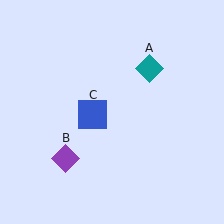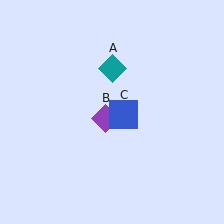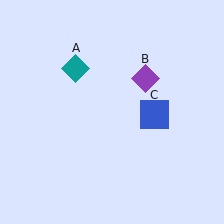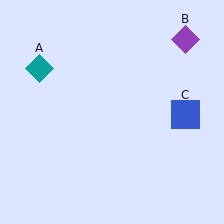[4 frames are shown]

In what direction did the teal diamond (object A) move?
The teal diamond (object A) moved left.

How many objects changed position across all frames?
3 objects changed position: teal diamond (object A), purple diamond (object B), blue square (object C).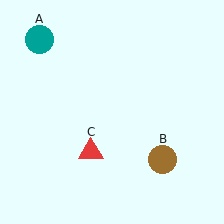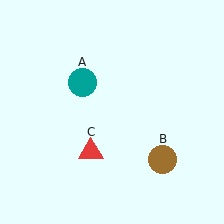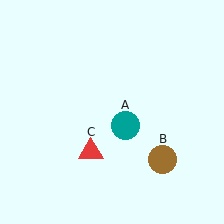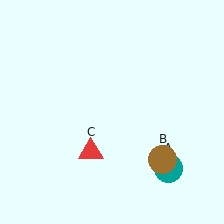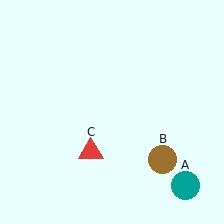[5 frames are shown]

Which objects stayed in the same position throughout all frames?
Brown circle (object B) and red triangle (object C) remained stationary.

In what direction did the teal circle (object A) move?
The teal circle (object A) moved down and to the right.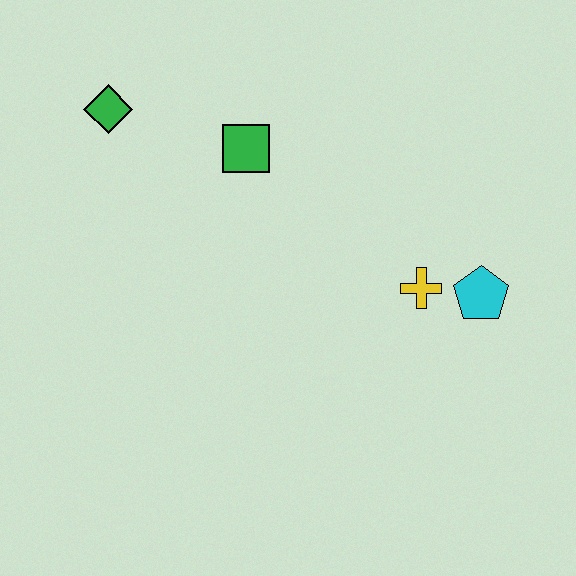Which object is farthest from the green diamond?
The cyan pentagon is farthest from the green diamond.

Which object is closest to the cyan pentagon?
The yellow cross is closest to the cyan pentagon.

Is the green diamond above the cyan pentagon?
Yes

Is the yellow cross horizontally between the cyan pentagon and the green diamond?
Yes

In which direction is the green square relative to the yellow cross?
The green square is to the left of the yellow cross.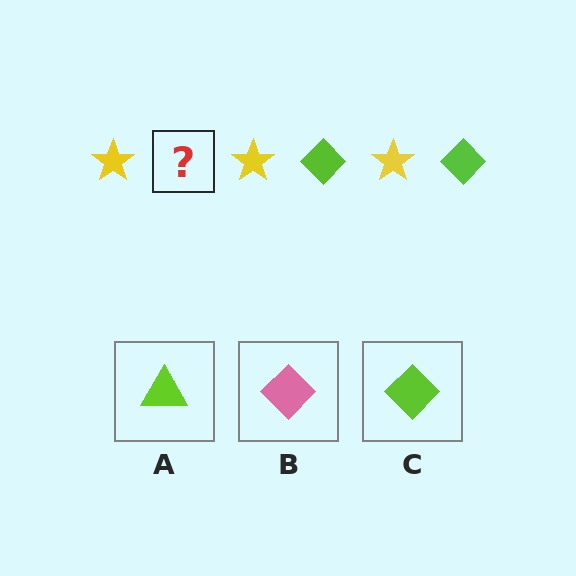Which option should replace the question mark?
Option C.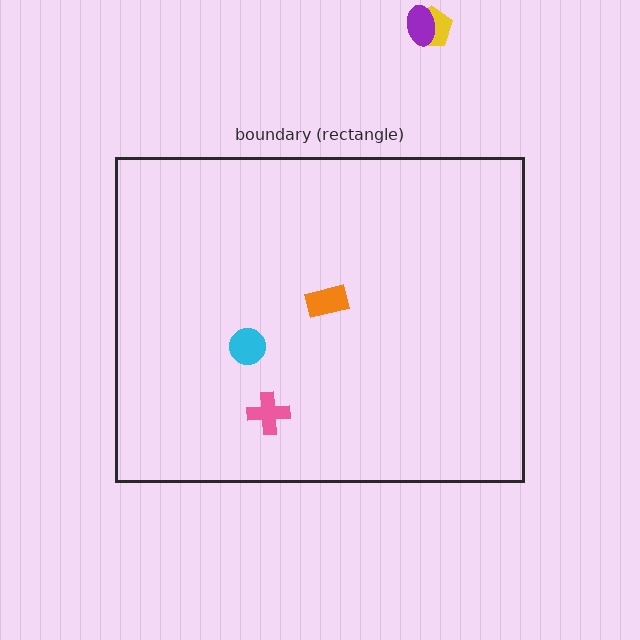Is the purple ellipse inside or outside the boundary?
Outside.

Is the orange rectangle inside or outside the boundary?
Inside.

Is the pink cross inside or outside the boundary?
Inside.